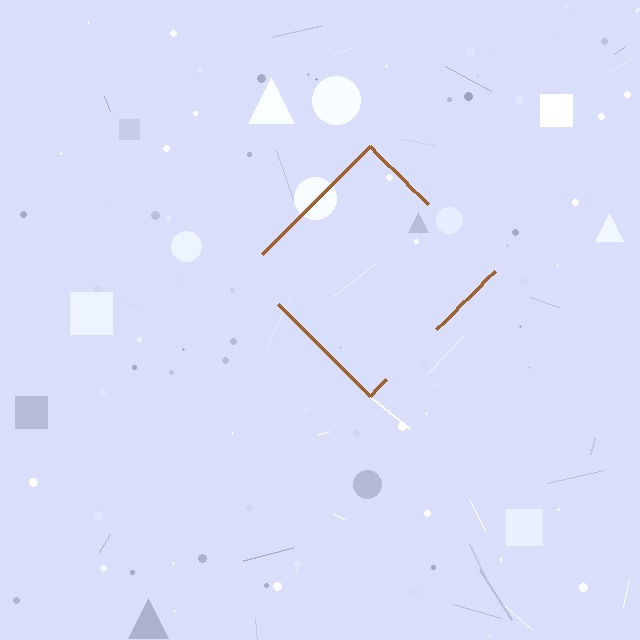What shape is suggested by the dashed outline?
The dashed outline suggests a diamond.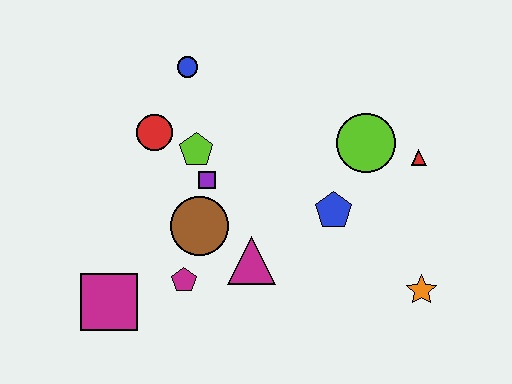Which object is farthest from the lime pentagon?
The orange star is farthest from the lime pentagon.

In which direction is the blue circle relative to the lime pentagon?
The blue circle is above the lime pentagon.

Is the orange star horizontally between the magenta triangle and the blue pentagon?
No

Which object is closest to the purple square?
The lime pentagon is closest to the purple square.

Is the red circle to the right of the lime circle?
No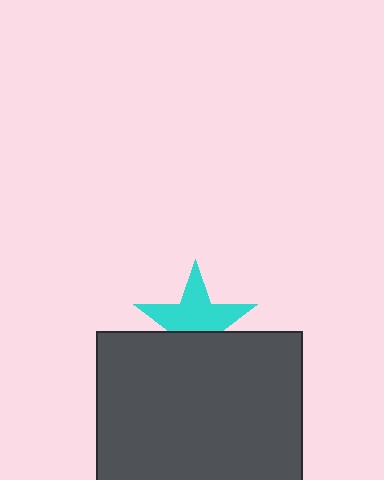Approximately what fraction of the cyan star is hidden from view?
Roughly 37% of the cyan star is hidden behind the dark gray square.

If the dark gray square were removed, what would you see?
You would see the complete cyan star.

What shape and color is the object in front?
The object in front is a dark gray square.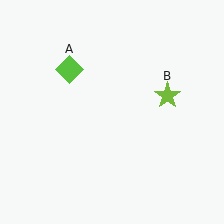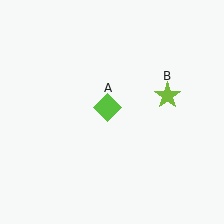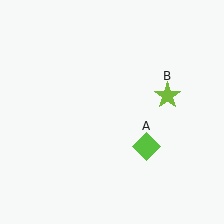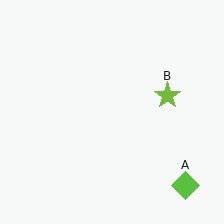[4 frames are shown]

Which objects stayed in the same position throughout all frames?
Lime star (object B) remained stationary.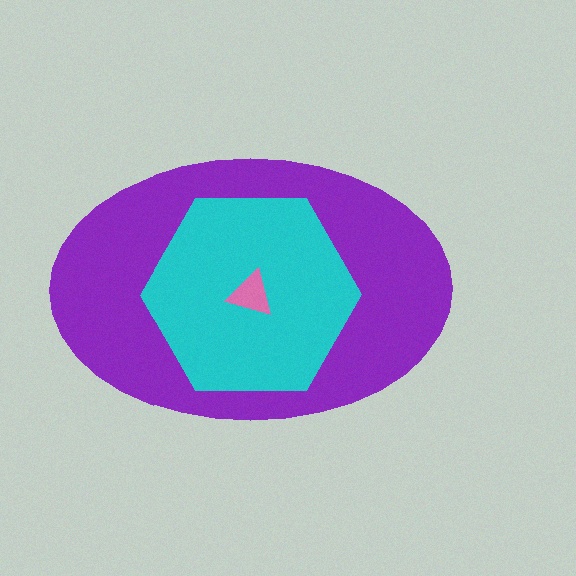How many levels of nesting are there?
3.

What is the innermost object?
The pink triangle.